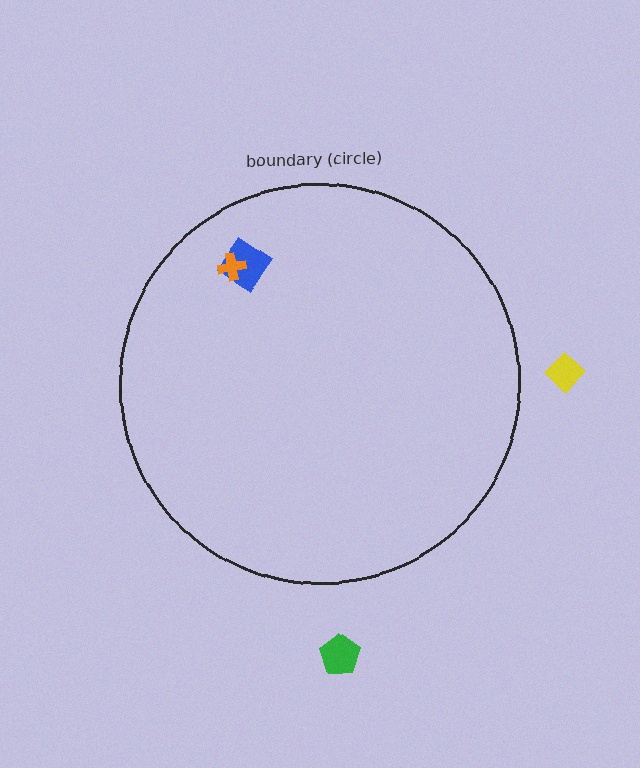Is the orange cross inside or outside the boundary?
Inside.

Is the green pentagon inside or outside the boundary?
Outside.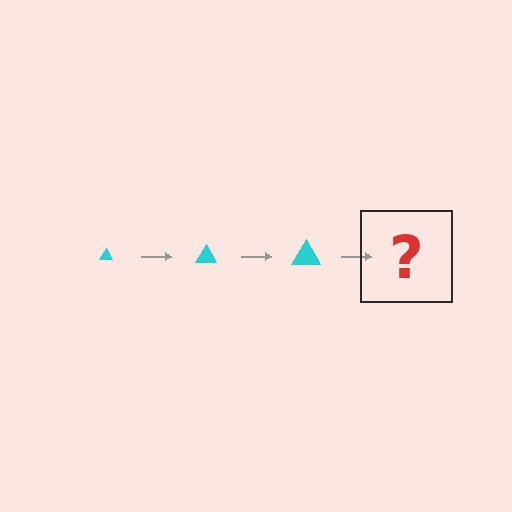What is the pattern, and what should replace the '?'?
The pattern is that the triangle gets progressively larger each step. The '?' should be a cyan triangle, larger than the previous one.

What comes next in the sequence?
The next element should be a cyan triangle, larger than the previous one.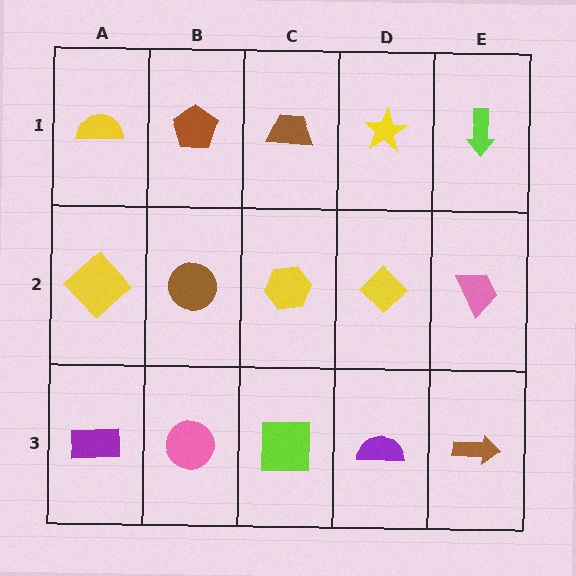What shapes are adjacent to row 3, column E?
A pink trapezoid (row 2, column E), a purple semicircle (row 3, column D).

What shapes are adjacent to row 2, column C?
A brown trapezoid (row 1, column C), a lime square (row 3, column C), a brown circle (row 2, column B), a yellow diamond (row 2, column D).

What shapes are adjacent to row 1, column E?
A pink trapezoid (row 2, column E), a yellow star (row 1, column D).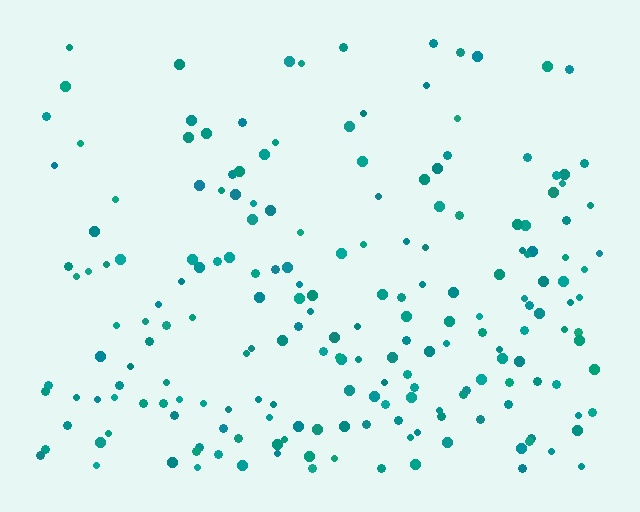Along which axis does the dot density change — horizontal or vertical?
Vertical.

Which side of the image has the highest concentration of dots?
The bottom.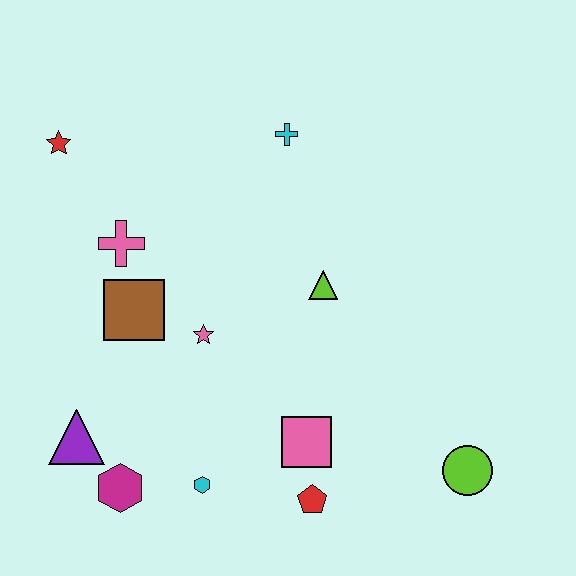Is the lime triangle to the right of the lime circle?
No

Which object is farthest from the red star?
The lime circle is farthest from the red star.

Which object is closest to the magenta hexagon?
The purple triangle is closest to the magenta hexagon.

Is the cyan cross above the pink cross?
Yes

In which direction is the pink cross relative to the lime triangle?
The pink cross is to the left of the lime triangle.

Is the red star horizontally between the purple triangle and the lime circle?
No